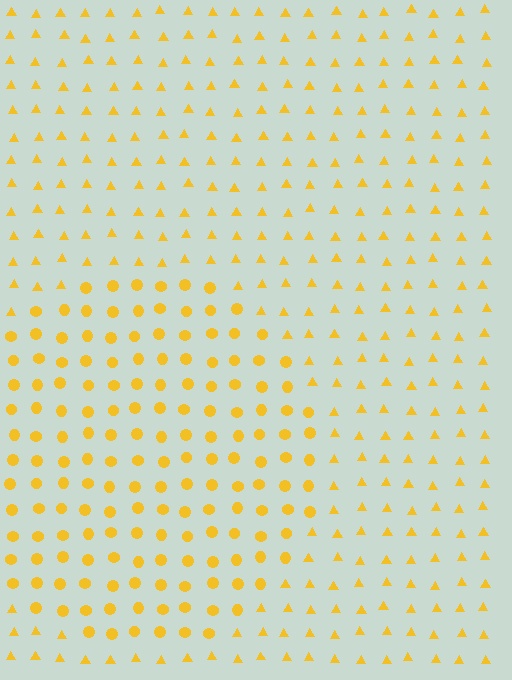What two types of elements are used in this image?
The image uses circles inside the circle region and triangles outside it.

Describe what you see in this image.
The image is filled with small yellow elements arranged in a uniform grid. A circle-shaped region contains circles, while the surrounding area contains triangles. The boundary is defined purely by the change in element shape.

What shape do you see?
I see a circle.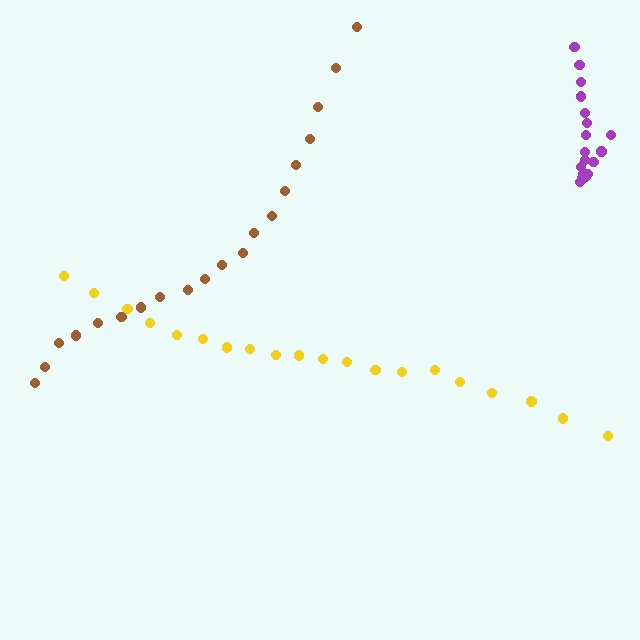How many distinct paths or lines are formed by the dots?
There are 3 distinct paths.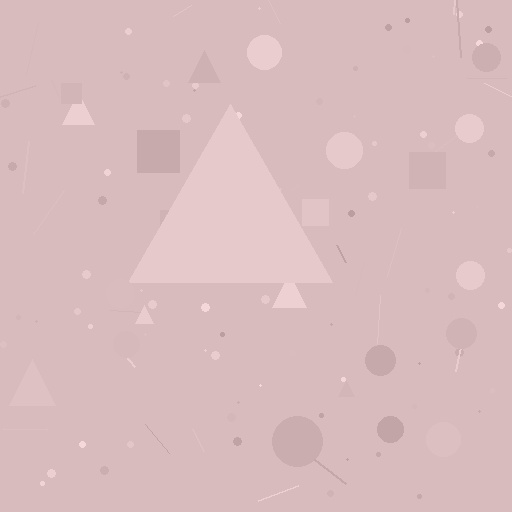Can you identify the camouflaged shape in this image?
The camouflaged shape is a triangle.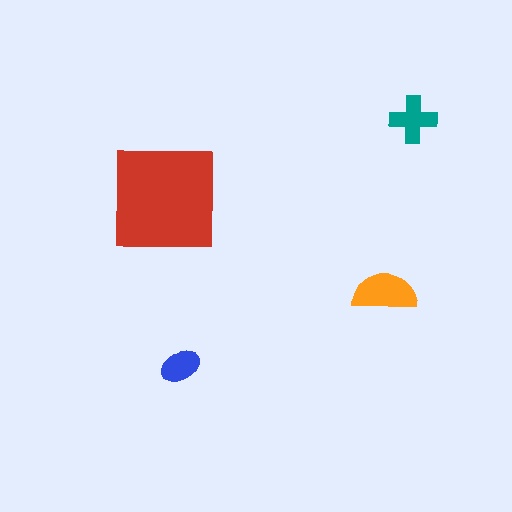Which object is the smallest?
The blue ellipse.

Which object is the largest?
The red square.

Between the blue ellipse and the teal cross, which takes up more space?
The teal cross.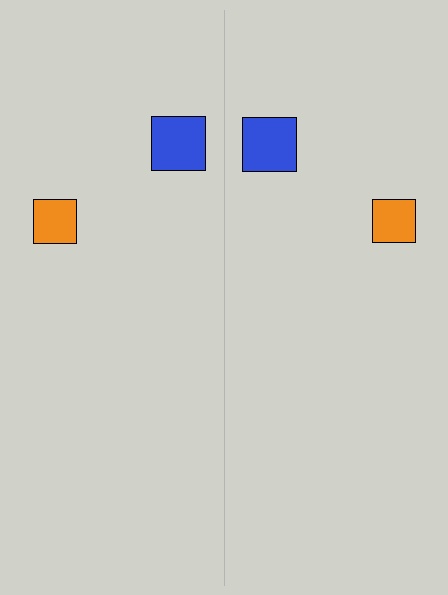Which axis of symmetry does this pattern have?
The pattern has a vertical axis of symmetry running through the center of the image.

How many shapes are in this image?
There are 4 shapes in this image.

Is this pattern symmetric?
Yes, this pattern has bilateral (reflection) symmetry.